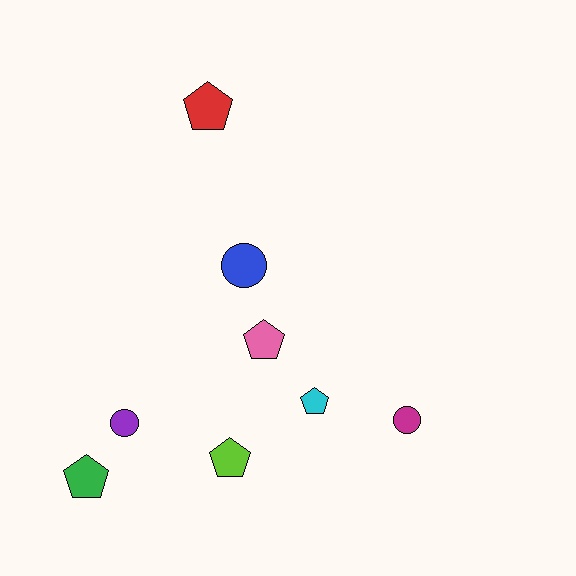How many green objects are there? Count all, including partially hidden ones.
There is 1 green object.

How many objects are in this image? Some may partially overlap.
There are 8 objects.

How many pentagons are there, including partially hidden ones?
There are 5 pentagons.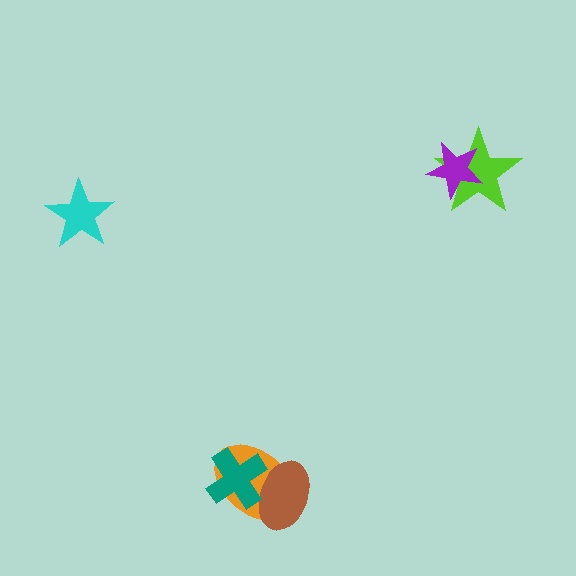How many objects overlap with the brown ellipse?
2 objects overlap with the brown ellipse.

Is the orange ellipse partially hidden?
Yes, it is partially covered by another shape.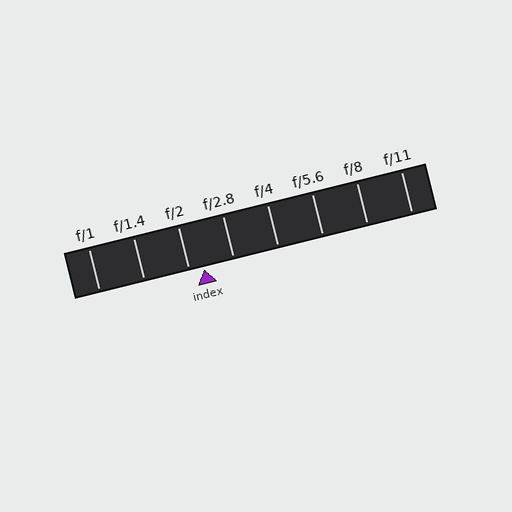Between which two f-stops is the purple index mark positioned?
The index mark is between f/2 and f/2.8.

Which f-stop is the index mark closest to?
The index mark is closest to f/2.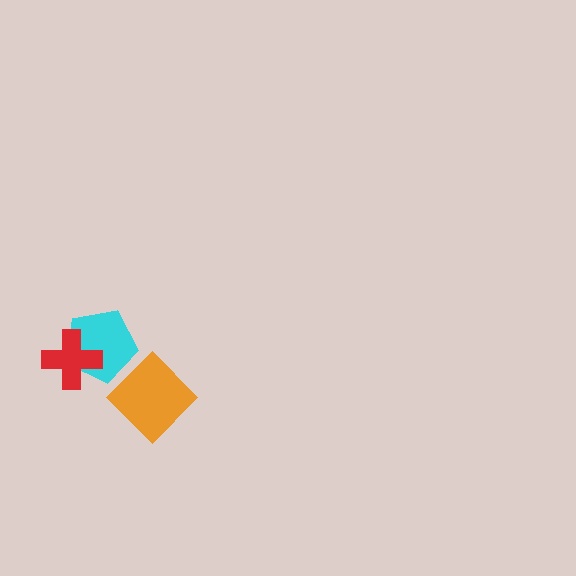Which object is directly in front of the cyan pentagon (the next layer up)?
The orange diamond is directly in front of the cyan pentagon.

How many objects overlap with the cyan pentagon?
2 objects overlap with the cyan pentagon.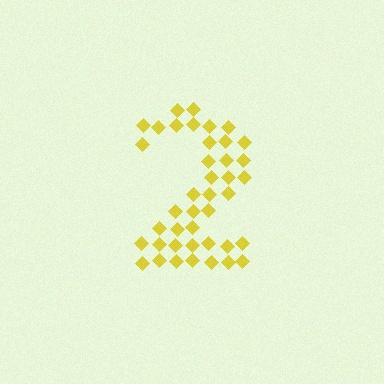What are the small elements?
The small elements are diamonds.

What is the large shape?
The large shape is the digit 2.